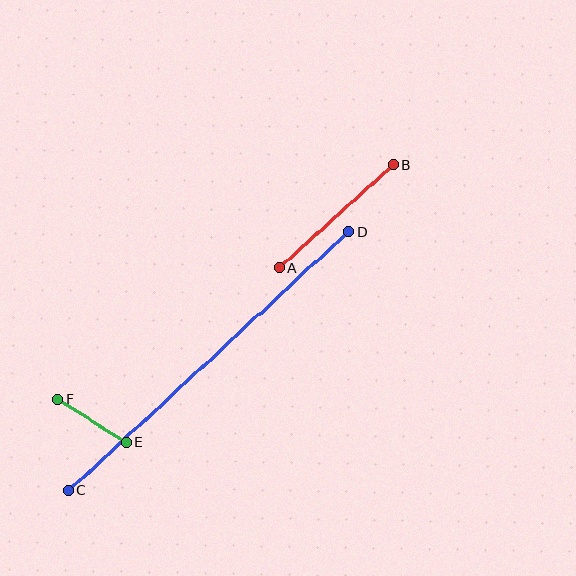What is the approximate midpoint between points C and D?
The midpoint is at approximately (209, 361) pixels.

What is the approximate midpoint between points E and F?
The midpoint is at approximately (92, 421) pixels.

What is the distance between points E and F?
The distance is approximately 81 pixels.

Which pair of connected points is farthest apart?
Points C and D are farthest apart.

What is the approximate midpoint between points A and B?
The midpoint is at approximately (337, 216) pixels.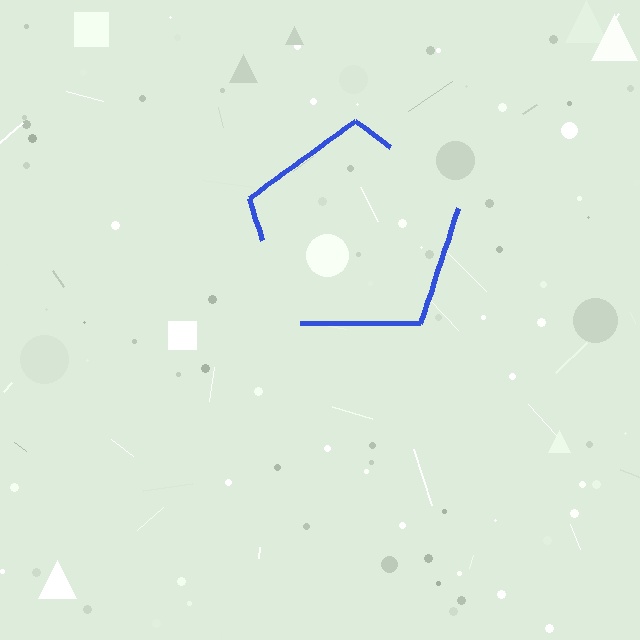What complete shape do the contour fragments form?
The contour fragments form a pentagon.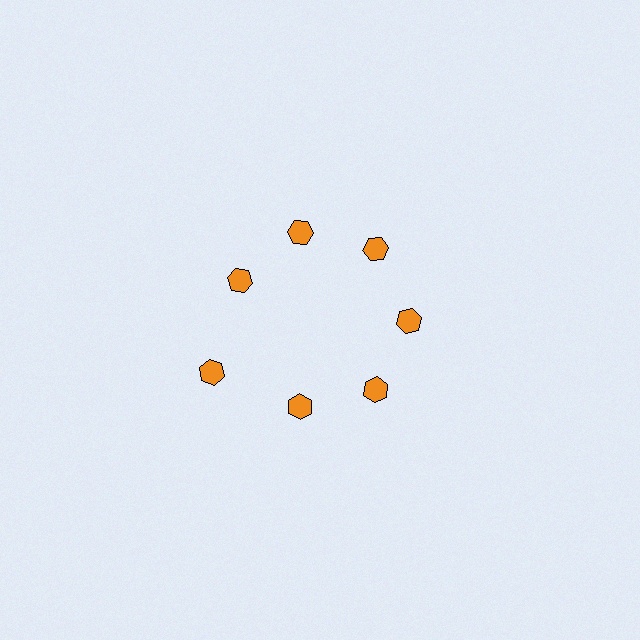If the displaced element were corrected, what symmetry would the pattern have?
It would have 7-fold rotational symmetry — the pattern would map onto itself every 51 degrees.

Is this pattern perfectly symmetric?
No. The 7 orange hexagons are arranged in a ring, but one element near the 8 o'clock position is pushed outward from the center, breaking the 7-fold rotational symmetry.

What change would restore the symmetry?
The symmetry would be restored by moving it inward, back onto the ring so that all 7 hexagons sit at equal angles and equal distance from the center.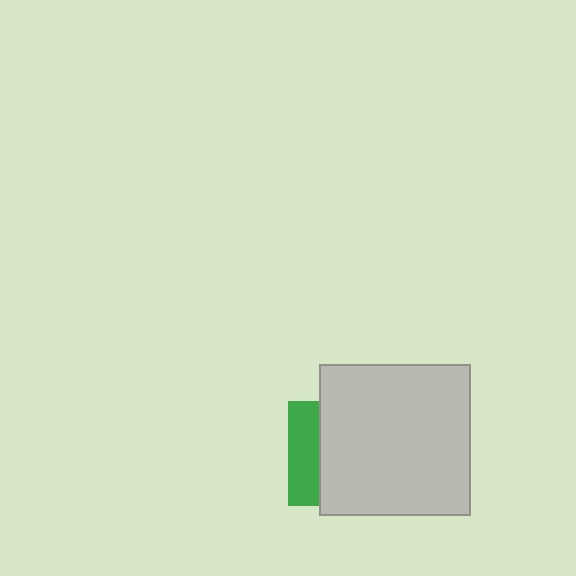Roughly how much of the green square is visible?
A small part of it is visible (roughly 30%).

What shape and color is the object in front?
The object in front is a light gray square.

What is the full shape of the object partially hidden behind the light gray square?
The partially hidden object is a green square.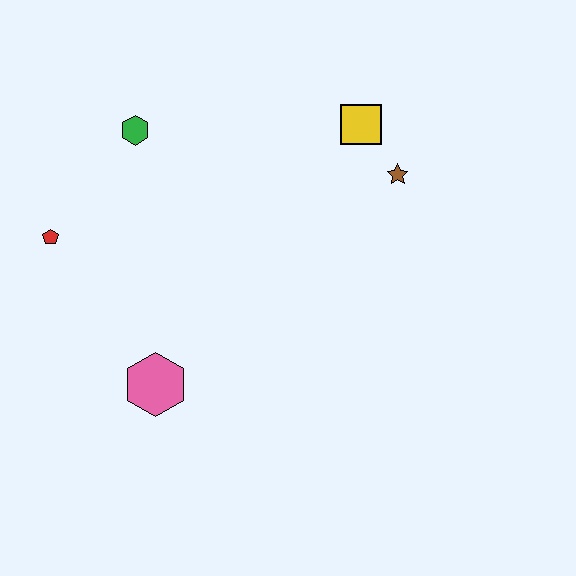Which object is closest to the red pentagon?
The green hexagon is closest to the red pentagon.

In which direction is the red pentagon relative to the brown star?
The red pentagon is to the left of the brown star.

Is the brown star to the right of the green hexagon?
Yes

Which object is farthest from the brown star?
The red pentagon is farthest from the brown star.